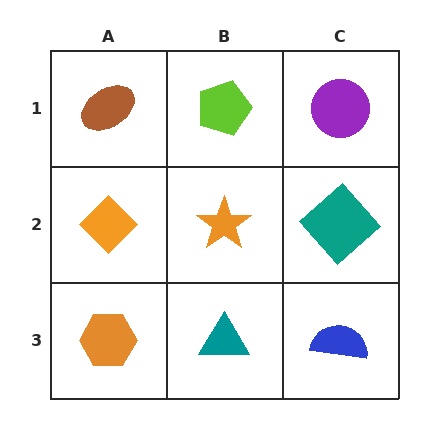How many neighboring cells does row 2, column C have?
3.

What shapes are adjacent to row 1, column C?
A teal diamond (row 2, column C), a lime pentagon (row 1, column B).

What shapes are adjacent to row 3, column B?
An orange star (row 2, column B), an orange hexagon (row 3, column A), a blue semicircle (row 3, column C).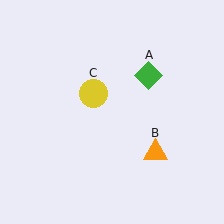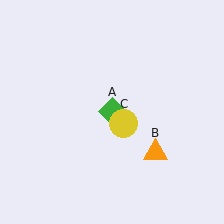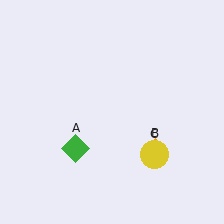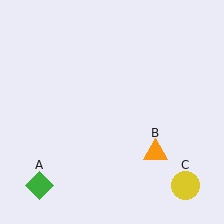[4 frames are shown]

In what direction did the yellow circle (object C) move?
The yellow circle (object C) moved down and to the right.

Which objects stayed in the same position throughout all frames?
Orange triangle (object B) remained stationary.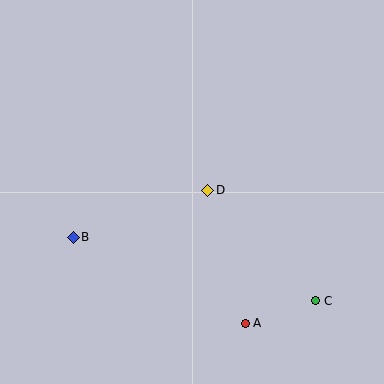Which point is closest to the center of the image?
Point D at (208, 190) is closest to the center.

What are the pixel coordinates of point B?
Point B is at (73, 237).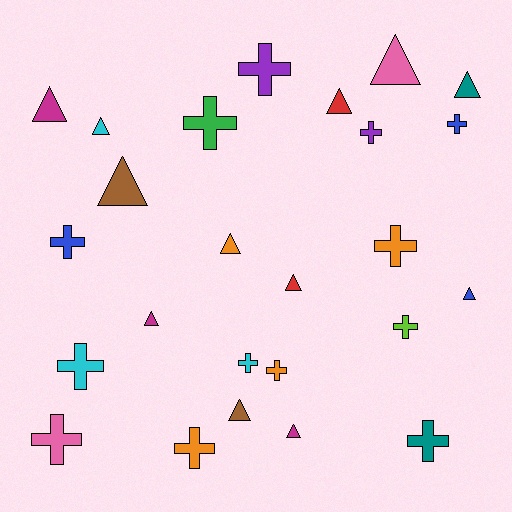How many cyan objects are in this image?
There are 3 cyan objects.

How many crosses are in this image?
There are 13 crosses.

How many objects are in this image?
There are 25 objects.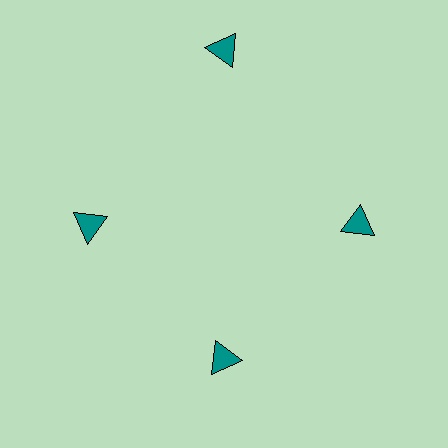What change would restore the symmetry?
The symmetry would be restored by moving it inward, back onto the ring so that all 4 triangles sit at equal angles and equal distance from the center.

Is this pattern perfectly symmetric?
No. The 4 teal triangles are arranged in a ring, but one element near the 12 o'clock position is pushed outward from the center, breaking the 4-fold rotational symmetry.